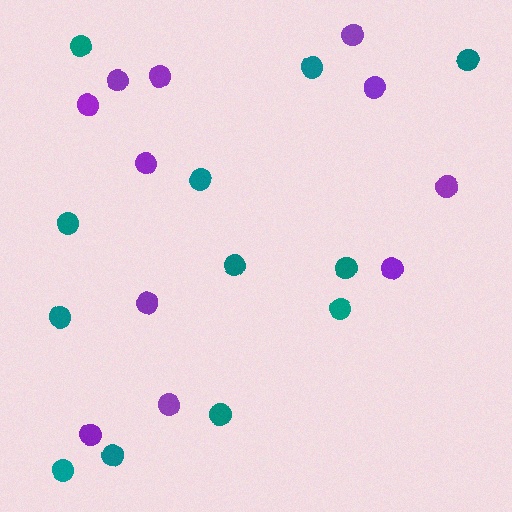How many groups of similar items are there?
There are 2 groups: one group of purple circles (11) and one group of teal circles (12).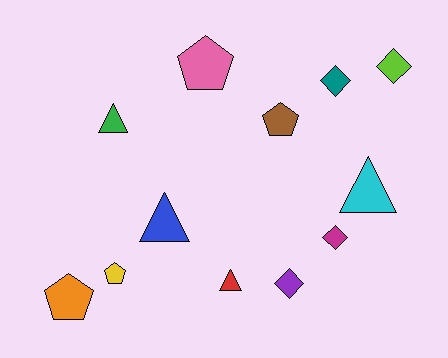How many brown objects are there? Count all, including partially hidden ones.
There is 1 brown object.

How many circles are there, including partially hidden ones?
There are no circles.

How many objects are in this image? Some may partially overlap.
There are 12 objects.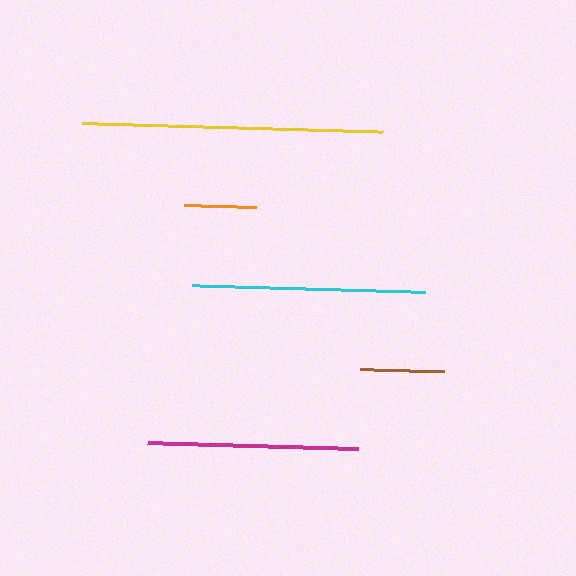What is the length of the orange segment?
The orange segment is approximately 72 pixels long.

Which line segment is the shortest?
The orange line is the shortest at approximately 72 pixels.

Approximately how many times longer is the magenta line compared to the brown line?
The magenta line is approximately 2.5 times the length of the brown line.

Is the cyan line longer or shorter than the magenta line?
The cyan line is longer than the magenta line.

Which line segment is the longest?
The yellow line is the longest at approximately 301 pixels.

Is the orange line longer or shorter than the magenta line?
The magenta line is longer than the orange line.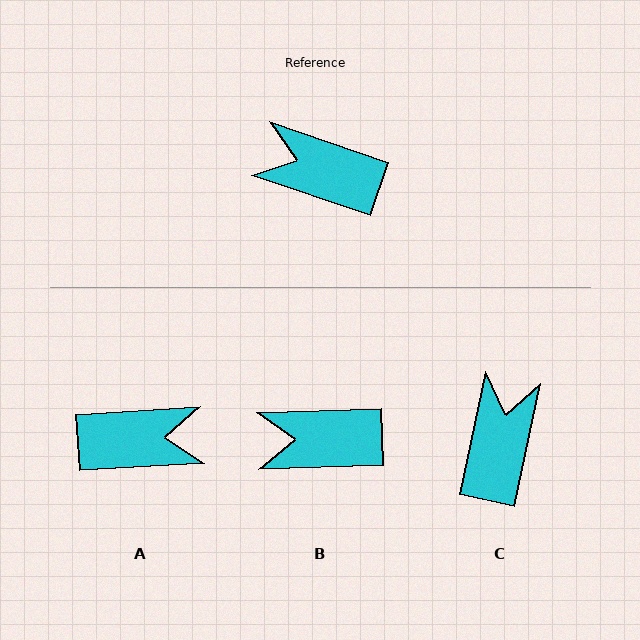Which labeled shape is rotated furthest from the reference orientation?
A, about 158 degrees away.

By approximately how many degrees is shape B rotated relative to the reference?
Approximately 21 degrees counter-clockwise.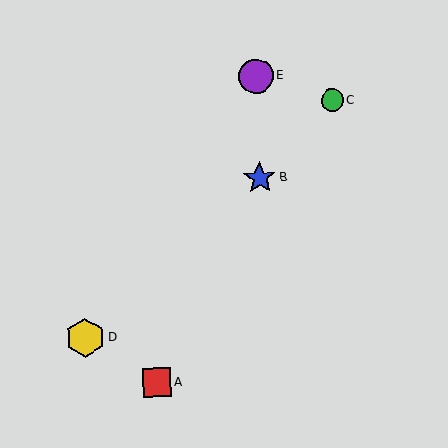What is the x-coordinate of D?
Object D is at x≈85.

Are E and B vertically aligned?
Yes, both are at x≈256.